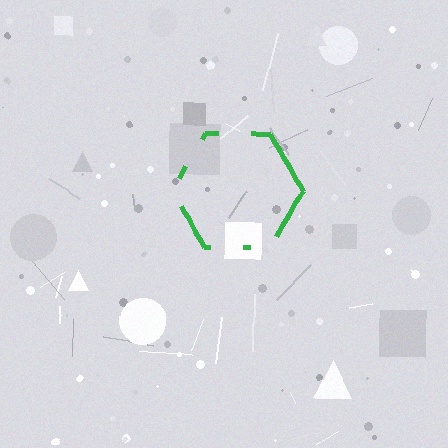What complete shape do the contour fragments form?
The contour fragments form a hexagon.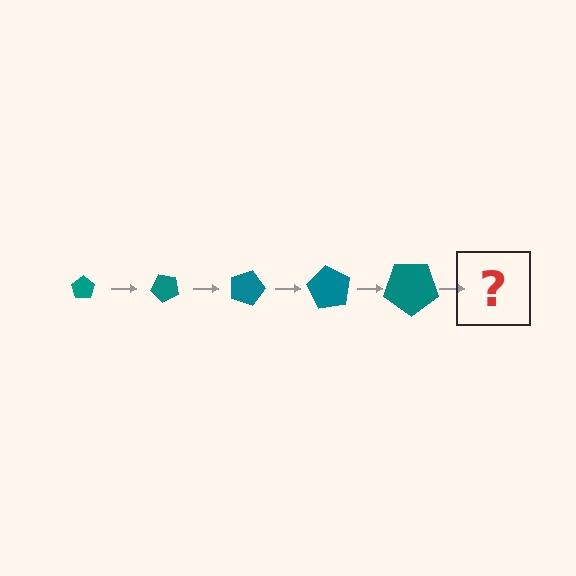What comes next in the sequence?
The next element should be a pentagon, larger than the previous one and rotated 225 degrees from the start.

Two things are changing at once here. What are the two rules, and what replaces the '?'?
The two rules are that the pentagon grows larger each step and it rotates 45 degrees each step. The '?' should be a pentagon, larger than the previous one and rotated 225 degrees from the start.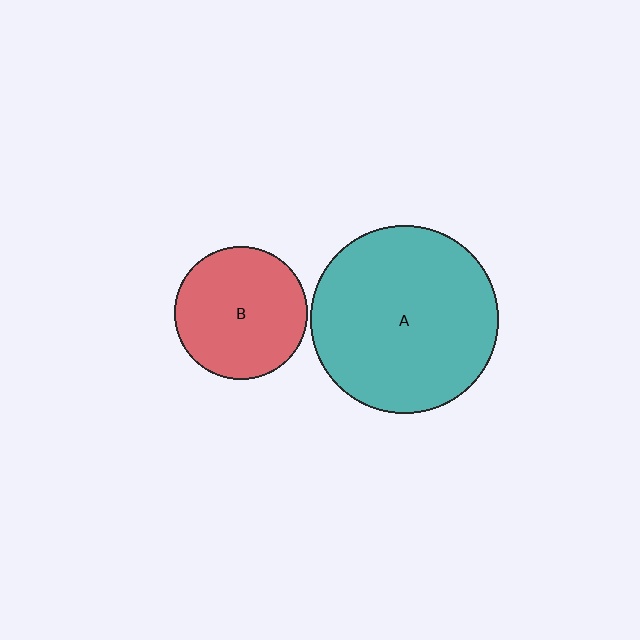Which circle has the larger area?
Circle A (teal).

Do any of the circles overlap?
No, none of the circles overlap.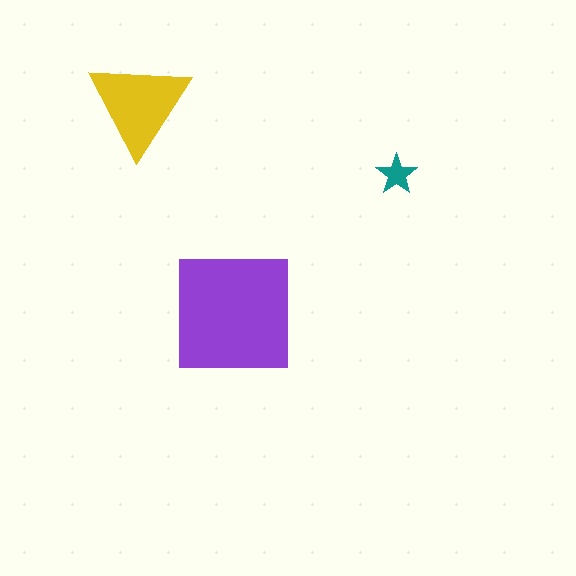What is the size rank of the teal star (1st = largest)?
3rd.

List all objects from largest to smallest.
The purple square, the yellow triangle, the teal star.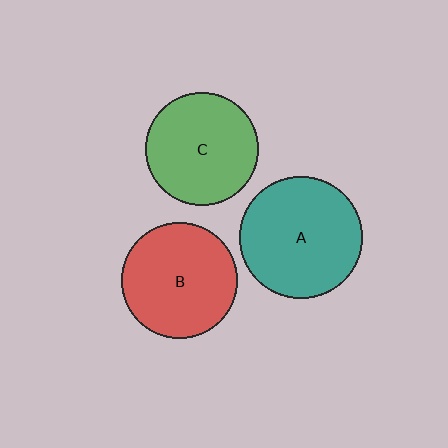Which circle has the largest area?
Circle A (teal).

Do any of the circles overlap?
No, none of the circles overlap.